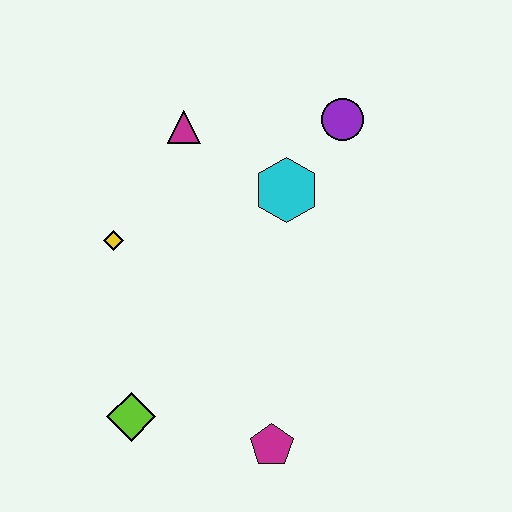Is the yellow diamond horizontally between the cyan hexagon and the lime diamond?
No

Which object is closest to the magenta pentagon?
The lime diamond is closest to the magenta pentagon.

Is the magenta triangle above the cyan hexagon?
Yes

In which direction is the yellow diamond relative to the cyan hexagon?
The yellow diamond is to the left of the cyan hexagon.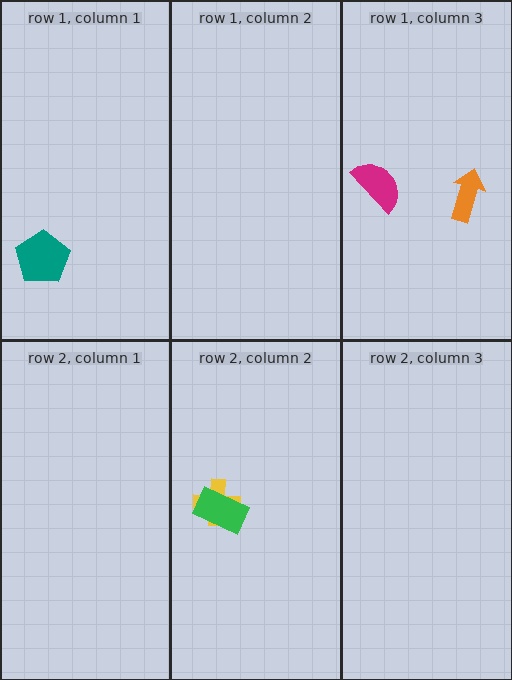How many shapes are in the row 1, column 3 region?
2.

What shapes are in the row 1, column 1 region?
The teal pentagon.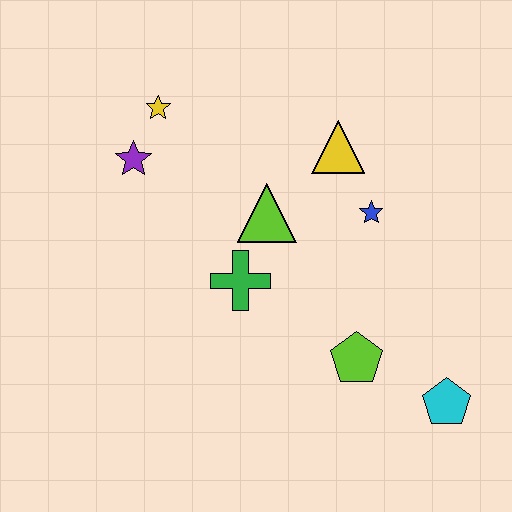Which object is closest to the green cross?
The lime triangle is closest to the green cross.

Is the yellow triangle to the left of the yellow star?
No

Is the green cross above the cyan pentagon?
Yes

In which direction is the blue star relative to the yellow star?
The blue star is to the right of the yellow star.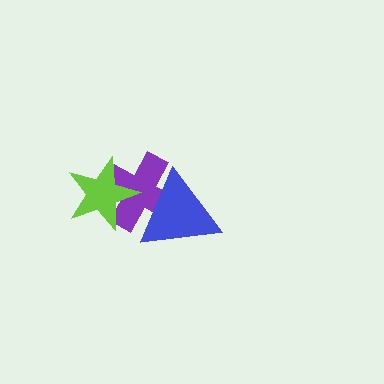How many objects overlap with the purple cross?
2 objects overlap with the purple cross.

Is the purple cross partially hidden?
Yes, it is partially covered by another shape.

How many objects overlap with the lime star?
1 object overlaps with the lime star.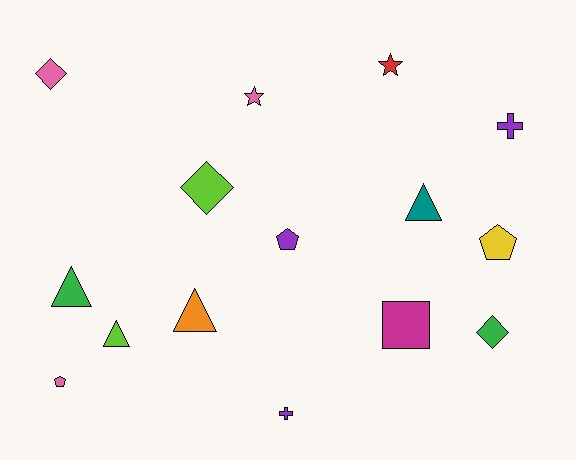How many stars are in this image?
There are 2 stars.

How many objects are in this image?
There are 15 objects.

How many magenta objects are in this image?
There is 1 magenta object.